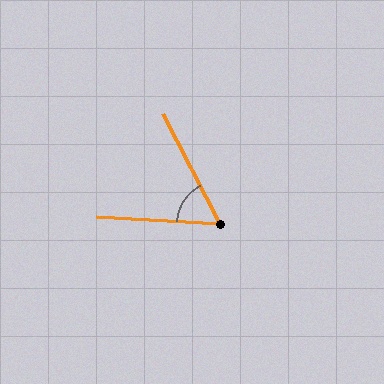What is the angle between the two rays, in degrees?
Approximately 59 degrees.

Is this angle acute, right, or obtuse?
It is acute.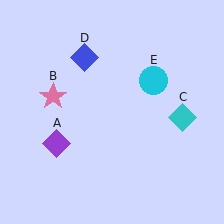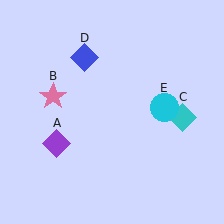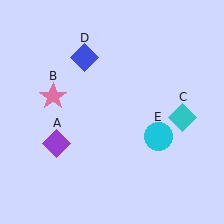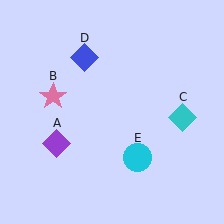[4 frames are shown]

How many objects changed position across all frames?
1 object changed position: cyan circle (object E).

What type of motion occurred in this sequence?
The cyan circle (object E) rotated clockwise around the center of the scene.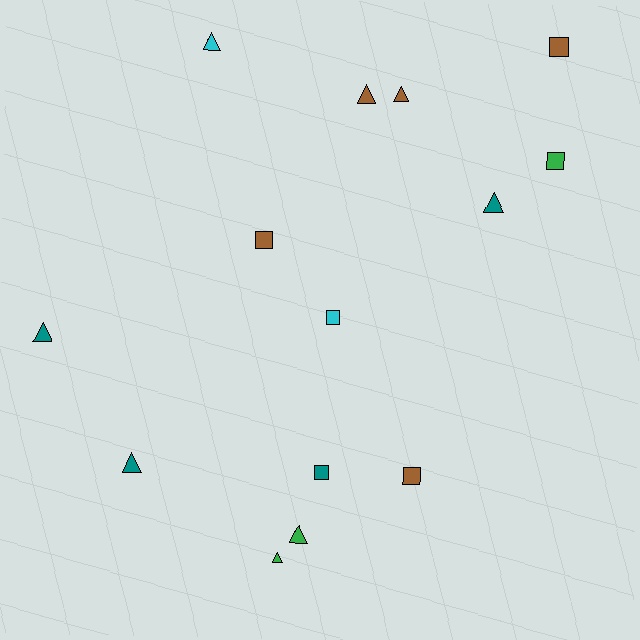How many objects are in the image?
There are 14 objects.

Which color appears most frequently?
Brown, with 5 objects.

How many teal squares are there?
There is 1 teal square.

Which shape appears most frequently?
Triangle, with 8 objects.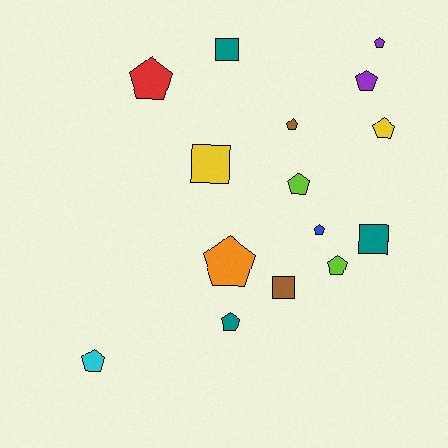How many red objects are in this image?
There is 1 red object.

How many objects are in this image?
There are 15 objects.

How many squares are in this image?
There are 4 squares.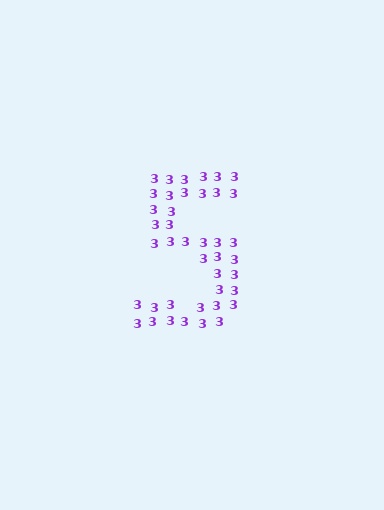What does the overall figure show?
The overall figure shows the digit 5.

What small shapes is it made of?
It is made of small digit 3's.